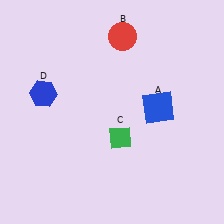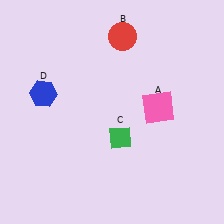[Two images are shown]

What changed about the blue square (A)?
In Image 1, A is blue. In Image 2, it changed to pink.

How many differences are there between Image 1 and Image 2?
There is 1 difference between the two images.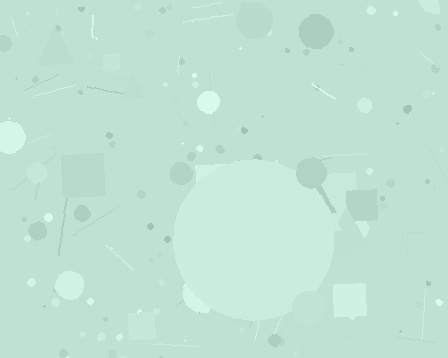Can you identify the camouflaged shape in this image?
The camouflaged shape is a circle.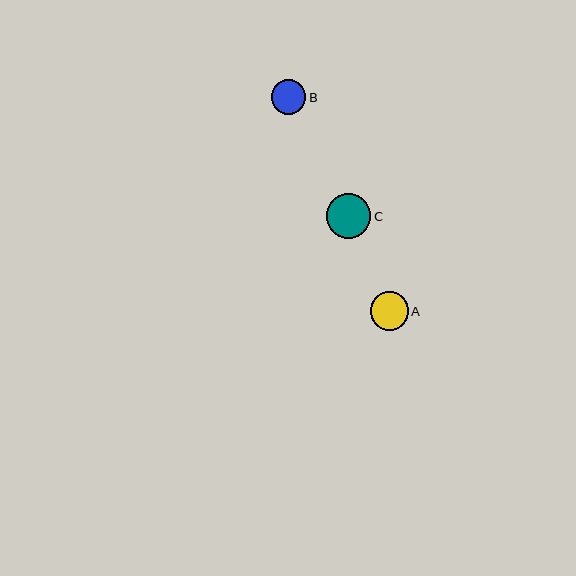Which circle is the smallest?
Circle B is the smallest with a size of approximately 35 pixels.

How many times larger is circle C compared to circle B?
Circle C is approximately 1.3 times the size of circle B.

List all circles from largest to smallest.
From largest to smallest: C, A, B.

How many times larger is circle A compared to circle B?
Circle A is approximately 1.1 times the size of circle B.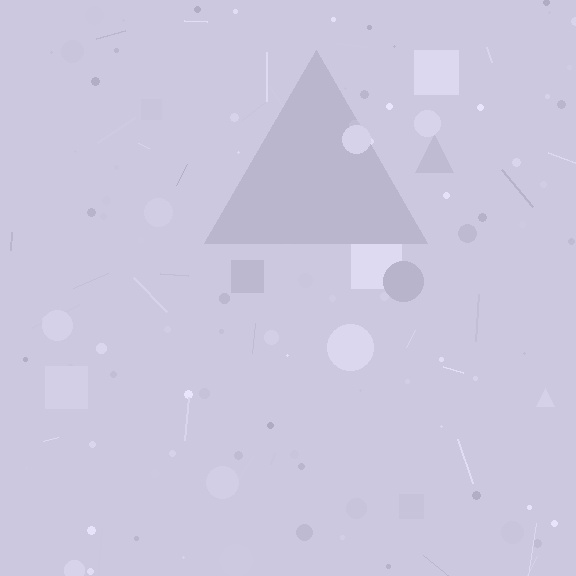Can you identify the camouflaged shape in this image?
The camouflaged shape is a triangle.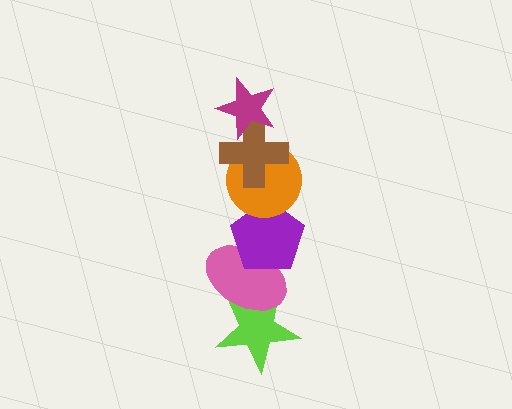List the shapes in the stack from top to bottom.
From top to bottom: the magenta star, the brown cross, the orange circle, the purple pentagon, the pink ellipse, the lime star.